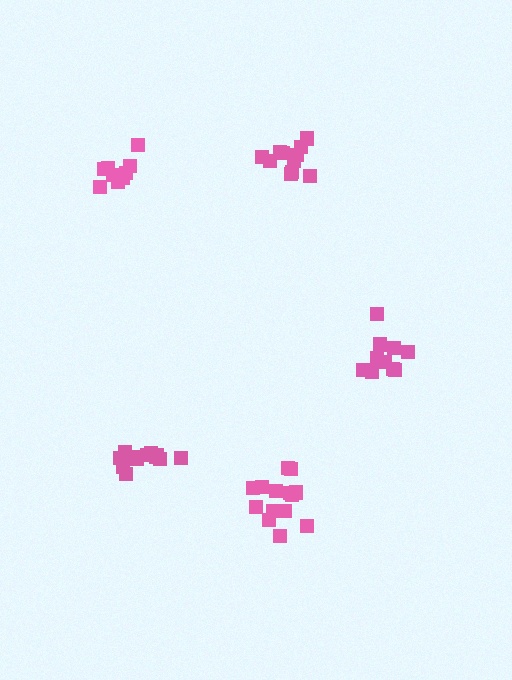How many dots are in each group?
Group 1: 11 dots, Group 2: 14 dots, Group 3: 11 dots, Group 4: 13 dots, Group 5: 9 dots (58 total).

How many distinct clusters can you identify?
There are 5 distinct clusters.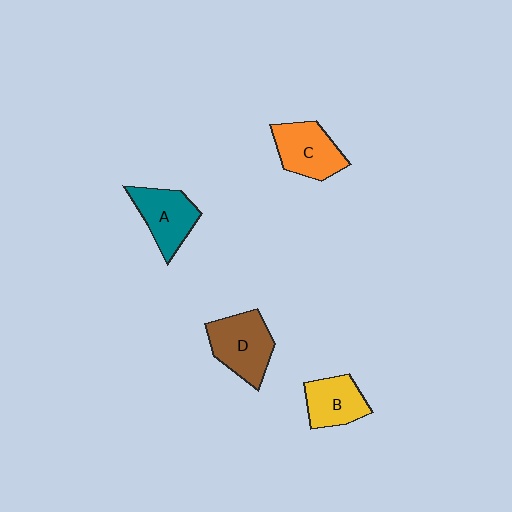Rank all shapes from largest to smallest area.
From largest to smallest: D (brown), C (orange), A (teal), B (yellow).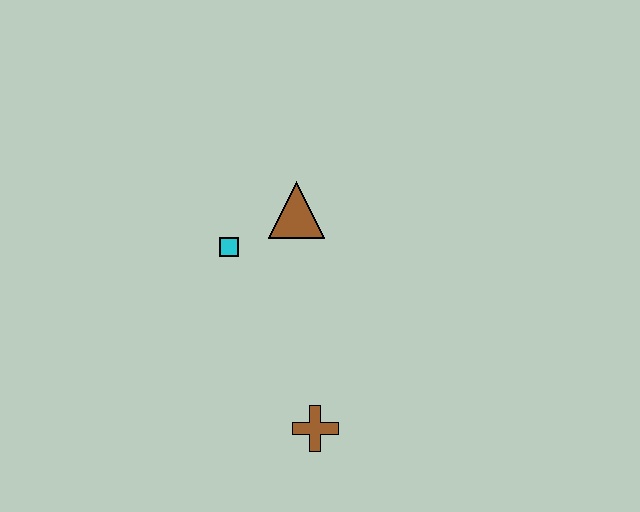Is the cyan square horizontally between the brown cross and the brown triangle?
No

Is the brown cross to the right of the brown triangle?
Yes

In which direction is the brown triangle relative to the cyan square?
The brown triangle is to the right of the cyan square.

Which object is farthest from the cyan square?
The brown cross is farthest from the cyan square.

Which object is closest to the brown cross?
The cyan square is closest to the brown cross.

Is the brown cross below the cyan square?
Yes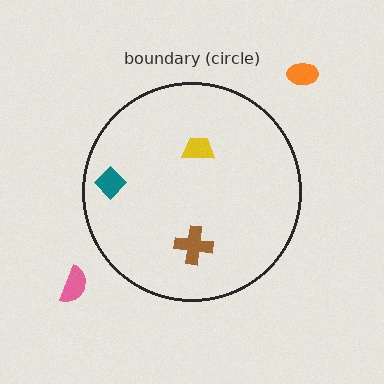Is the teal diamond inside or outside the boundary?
Inside.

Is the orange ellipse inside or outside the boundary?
Outside.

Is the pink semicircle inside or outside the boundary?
Outside.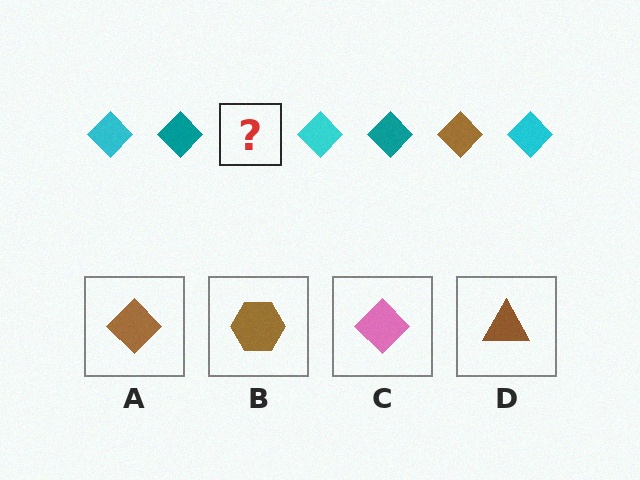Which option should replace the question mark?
Option A.